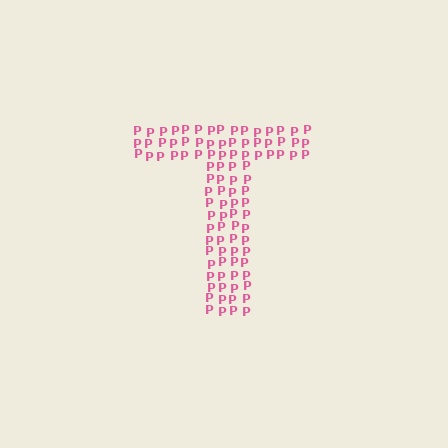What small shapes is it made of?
It is made of small letter P's.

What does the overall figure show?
The overall figure shows the letter T.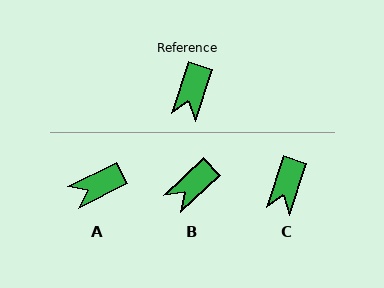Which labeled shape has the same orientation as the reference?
C.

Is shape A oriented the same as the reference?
No, it is off by about 45 degrees.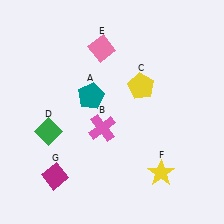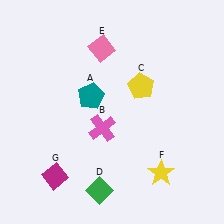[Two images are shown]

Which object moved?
The green diamond (D) moved down.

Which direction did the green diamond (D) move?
The green diamond (D) moved down.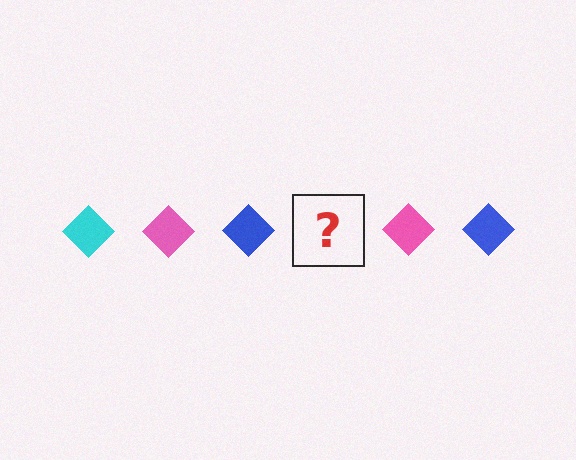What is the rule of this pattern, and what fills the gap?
The rule is that the pattern cycles through cyan, pink, blue diamonds. The gap should be filled with a cyan diamond.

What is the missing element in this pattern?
The missing element is a cyan diamond.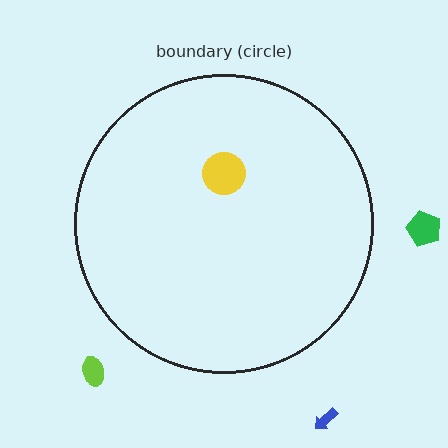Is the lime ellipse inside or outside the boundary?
Outside.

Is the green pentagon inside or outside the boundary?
Outside.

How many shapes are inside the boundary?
1 inside, 3 outside.